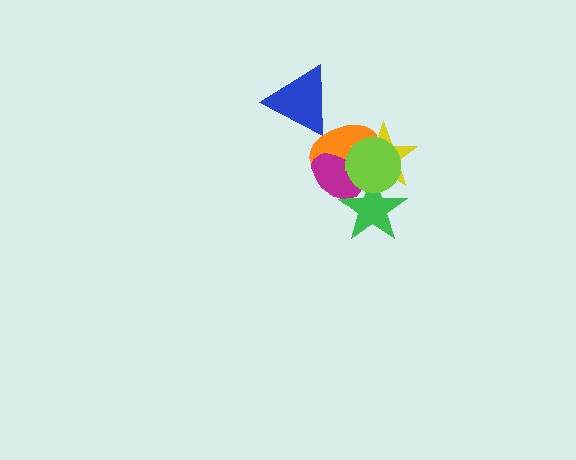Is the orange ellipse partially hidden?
Yes, it is partially covered by another shape.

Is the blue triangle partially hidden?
No, no other shape covers it.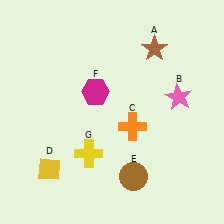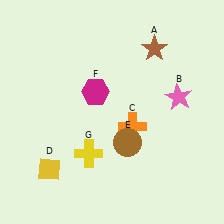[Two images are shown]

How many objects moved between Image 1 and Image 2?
1 object moved between the two images.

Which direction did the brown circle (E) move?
The brown circle (E) moved up.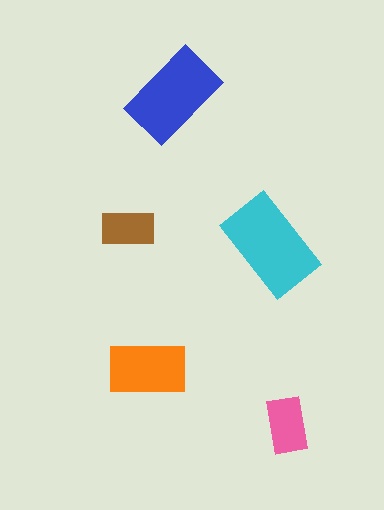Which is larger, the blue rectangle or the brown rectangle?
The blue one.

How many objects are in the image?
There are 5 objects in the image.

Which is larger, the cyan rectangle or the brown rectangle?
The cyan one.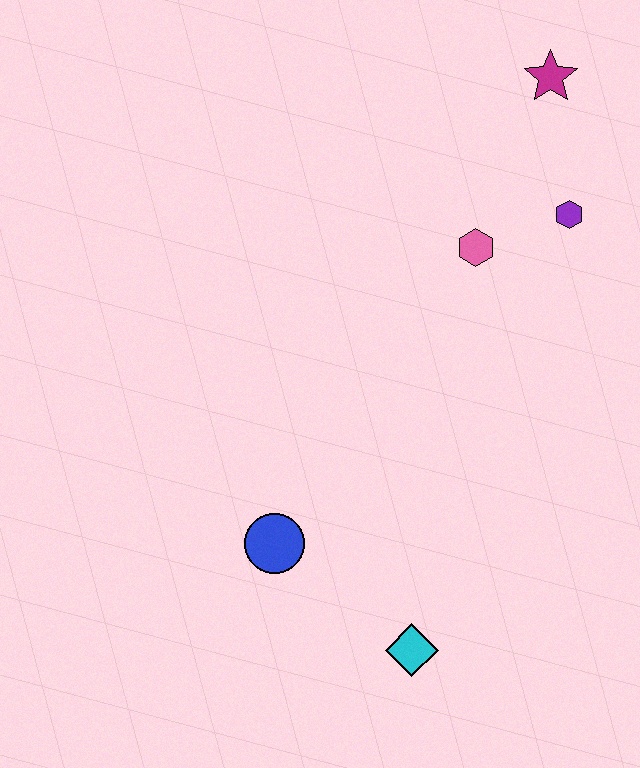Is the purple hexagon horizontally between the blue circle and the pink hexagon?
No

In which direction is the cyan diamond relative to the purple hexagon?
The cyan diamond is below the purple hexagon.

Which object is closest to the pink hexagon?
The purple hexagon is closest to the pink hexagon.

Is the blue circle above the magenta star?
No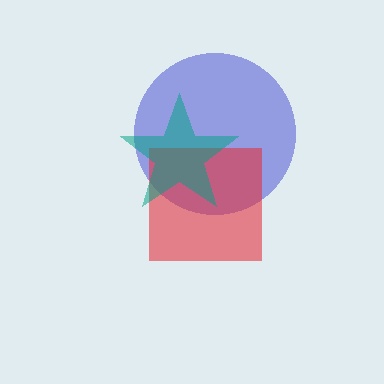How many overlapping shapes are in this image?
There are 3 overlapping shapes in the image.